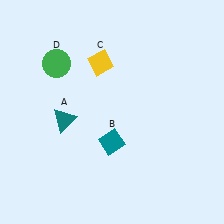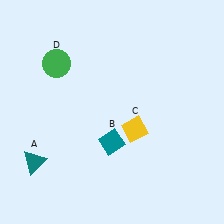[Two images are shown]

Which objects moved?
The objects that moved are: the teal triangle (A), the yellow diamond (C).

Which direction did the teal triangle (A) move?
The teal triangle (A) moved down.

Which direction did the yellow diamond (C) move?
The yellow diamond (C) moved down.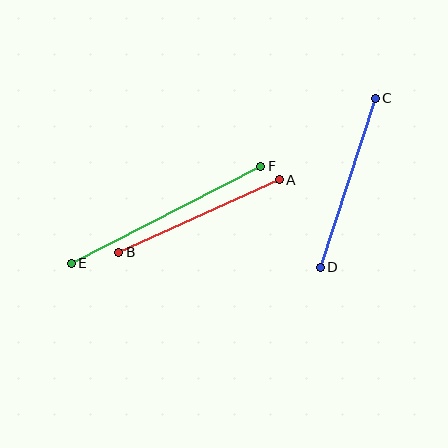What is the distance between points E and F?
The distance is approximately 213 pixels.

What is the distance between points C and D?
The distance is approximately 178 pixels.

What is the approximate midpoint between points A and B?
The midpoint is at approximately (199, 216) pixels.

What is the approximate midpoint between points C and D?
The midpoint is at approximately (348, 183) pixels.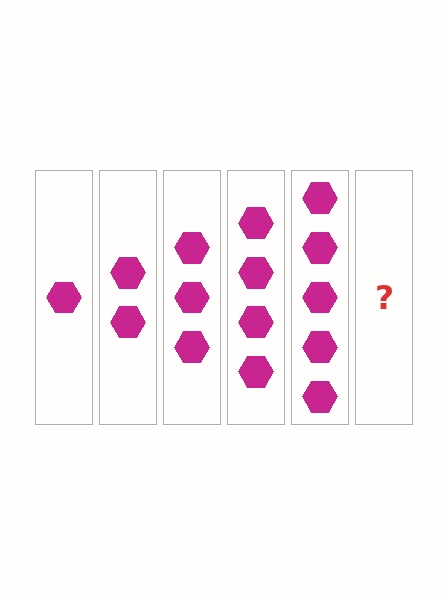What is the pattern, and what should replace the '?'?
The pattern is that each step adds one more hexagon. The '?' should be 6 hexagons.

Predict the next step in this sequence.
The next step is 6 hexagons.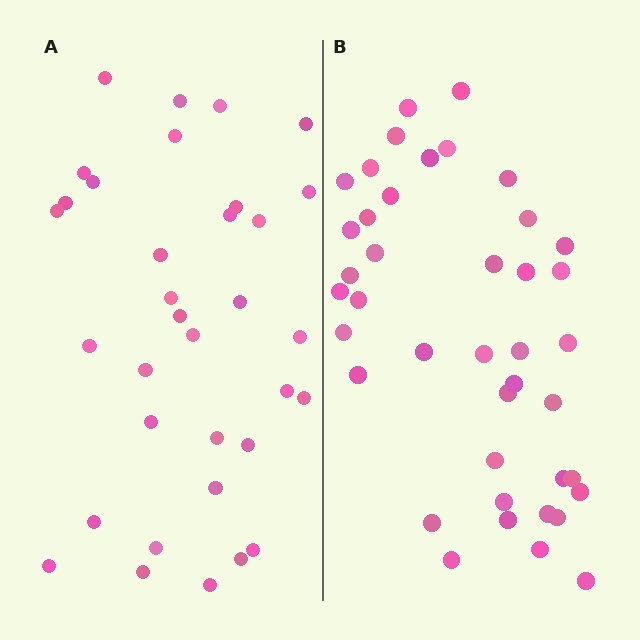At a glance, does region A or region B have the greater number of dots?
Region B (the right region) has more dots.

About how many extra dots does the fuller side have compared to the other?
Region B has roughly 8 or so more dots than region A.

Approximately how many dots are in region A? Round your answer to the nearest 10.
About 30 dots. (The exact count is 34, which rounds to 30.)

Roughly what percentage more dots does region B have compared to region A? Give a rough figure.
About 20% more.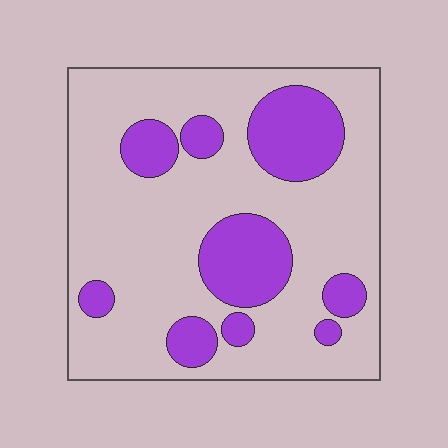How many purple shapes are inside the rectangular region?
9.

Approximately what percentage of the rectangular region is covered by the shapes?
Approximately 25%.